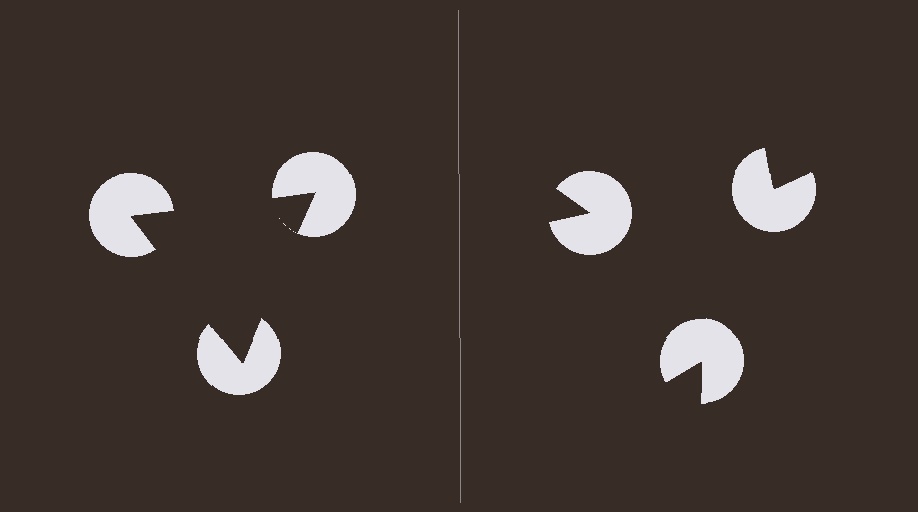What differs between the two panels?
The pac-man discs are positioned identically on both sides; only the wedge orientations differ. On the left they align to a triangle; on the right they are misaligned.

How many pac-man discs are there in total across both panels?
6 — 3 on each side.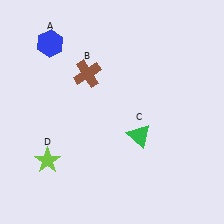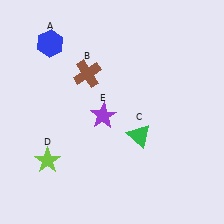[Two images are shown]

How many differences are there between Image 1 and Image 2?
There is 1 difference between the two images.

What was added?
A purple star (E) was added in Image 2.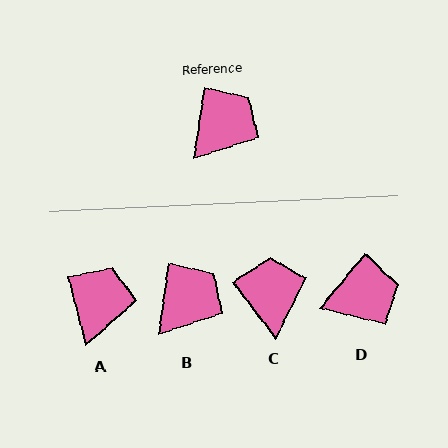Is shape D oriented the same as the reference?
No, it is off by about 32 degrees.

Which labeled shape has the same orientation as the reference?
B.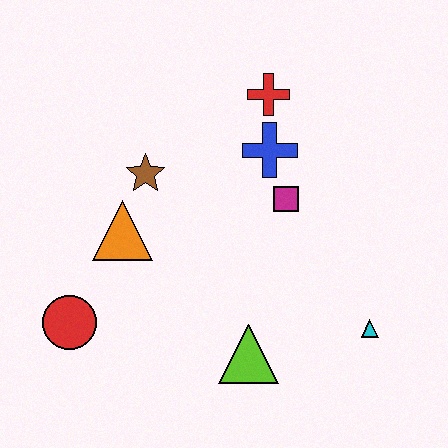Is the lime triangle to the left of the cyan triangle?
Yes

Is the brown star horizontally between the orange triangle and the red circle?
No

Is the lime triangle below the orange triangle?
Yes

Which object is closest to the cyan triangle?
The lime triangle is closest to the cyan triangle.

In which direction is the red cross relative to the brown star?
The red cross is to the right of the brown star.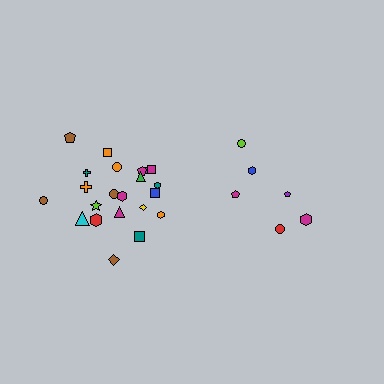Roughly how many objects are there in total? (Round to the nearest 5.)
Roughly 30 objects in total.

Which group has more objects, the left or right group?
The left group.